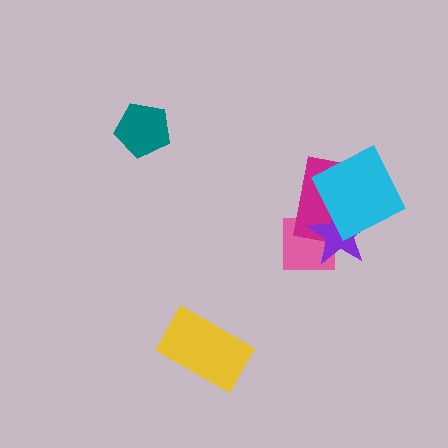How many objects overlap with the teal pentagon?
0 objects overlap with the teal pentagon.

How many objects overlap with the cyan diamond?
2 objects overlap with the cyan diamond.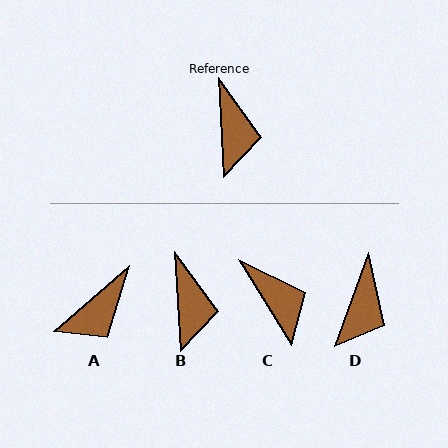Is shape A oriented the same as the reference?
No, it is off by about 52 degrees.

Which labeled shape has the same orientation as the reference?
B.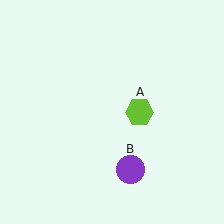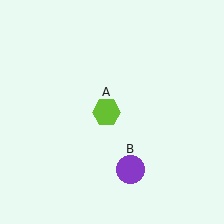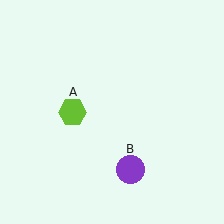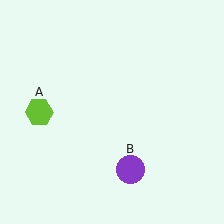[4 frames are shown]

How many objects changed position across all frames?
1 object changed position: lime hexagon (object A).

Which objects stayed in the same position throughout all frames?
Purple circle (object B) remained stationary.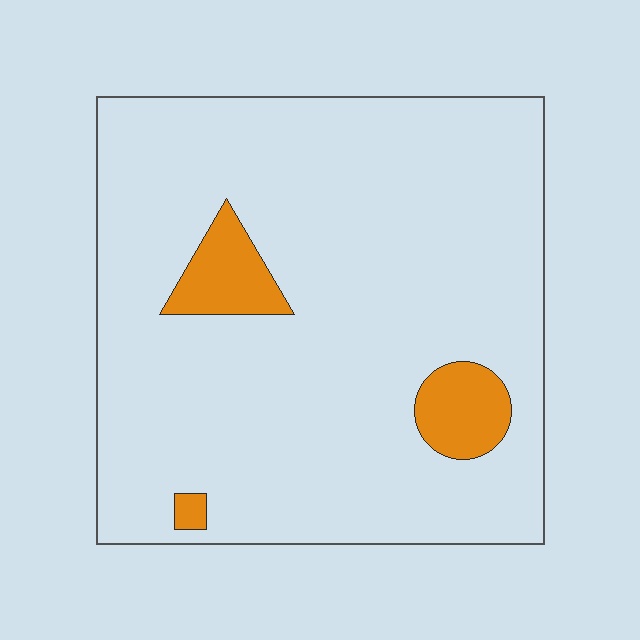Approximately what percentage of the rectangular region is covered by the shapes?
Approximately 10%.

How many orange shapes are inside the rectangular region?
3.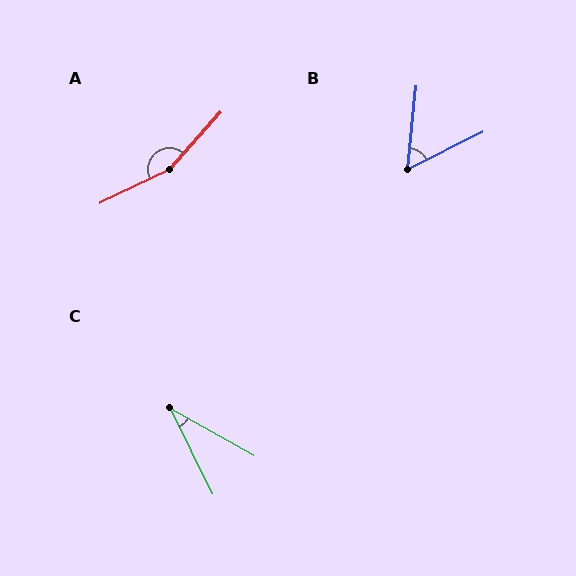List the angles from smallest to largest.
C (34°), B (58°), A (157°).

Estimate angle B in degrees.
Approximately 58 degrees.